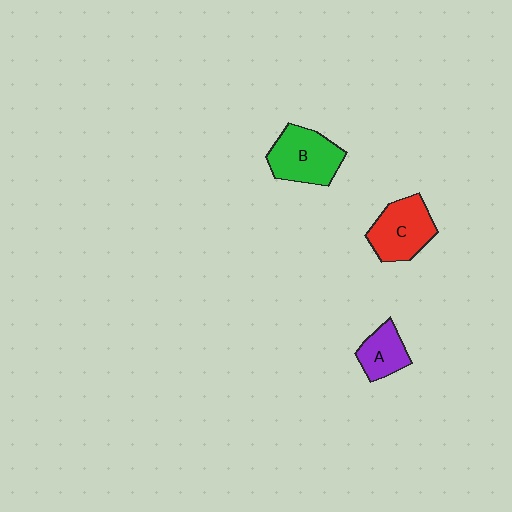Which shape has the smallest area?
Shape A (purple).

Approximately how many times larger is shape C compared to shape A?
Approximately 1.6 times.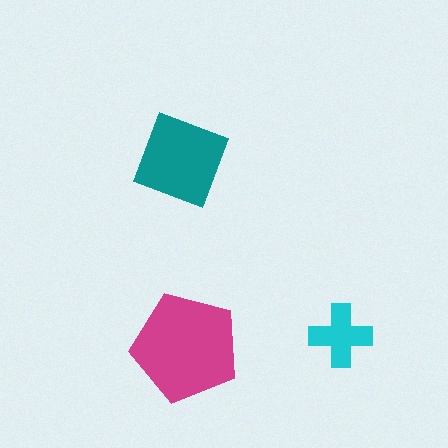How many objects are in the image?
There are 3 objects in the image.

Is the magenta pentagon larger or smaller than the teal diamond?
Larger.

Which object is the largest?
The magenta pentagon.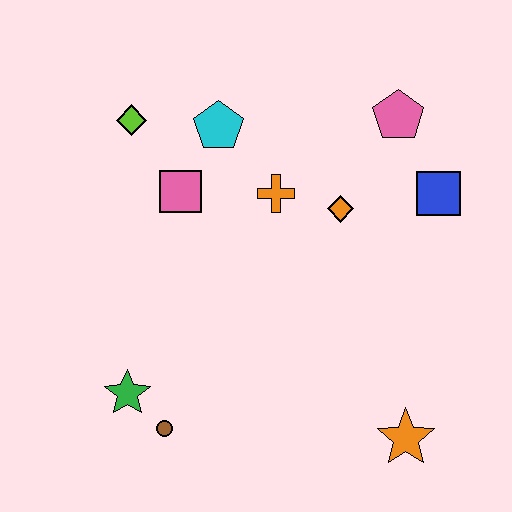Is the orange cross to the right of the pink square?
Yes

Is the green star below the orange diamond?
Yes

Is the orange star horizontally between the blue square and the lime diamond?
Yes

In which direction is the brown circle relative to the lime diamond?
The brown circle is below the lime diamond.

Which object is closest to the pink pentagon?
The blue square is closest to the pink pentagon.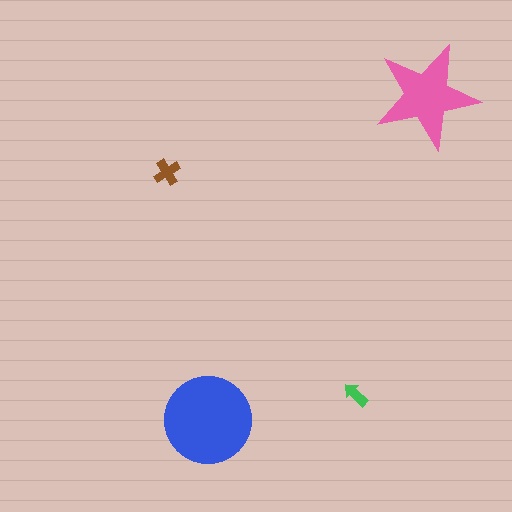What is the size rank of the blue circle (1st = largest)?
1st.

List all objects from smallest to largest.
The green arrow, the brown cross, the pink star, the blue circle.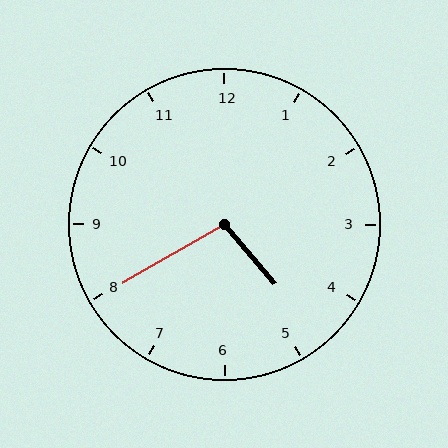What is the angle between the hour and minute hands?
Approximately 100 degrees.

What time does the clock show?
4:40.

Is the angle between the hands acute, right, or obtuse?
It is obtuse.